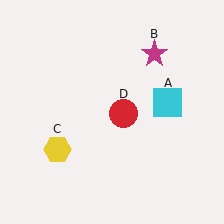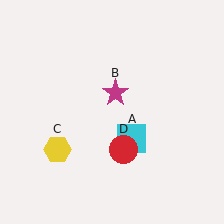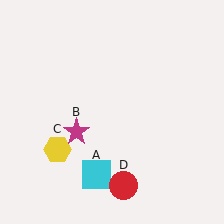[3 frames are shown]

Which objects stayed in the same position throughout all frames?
Yellow hexagon (object C) remained stationary.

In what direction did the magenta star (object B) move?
The magenta star (object B) moved down and to the left.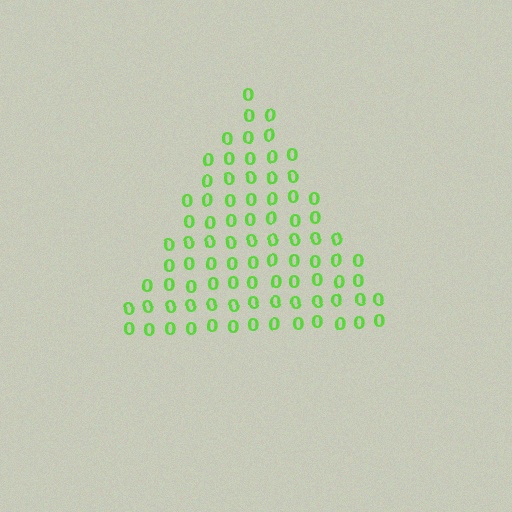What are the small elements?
The small elements are digit 0's.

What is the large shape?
The large shape is a triangle.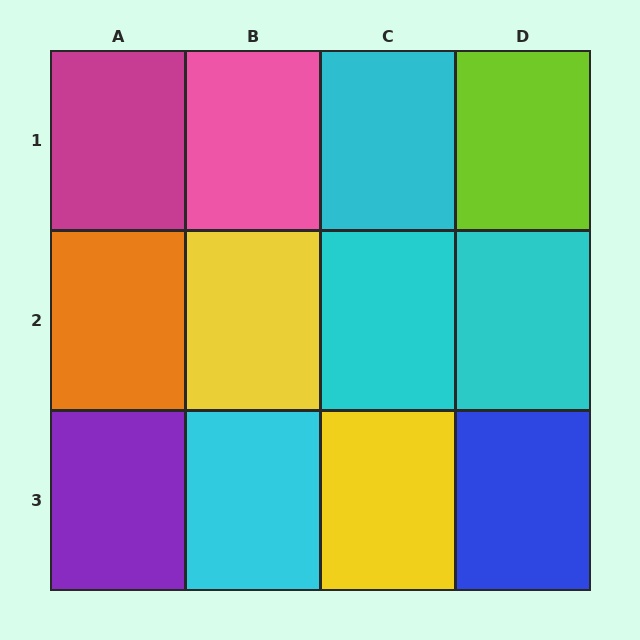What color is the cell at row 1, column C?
Cyan.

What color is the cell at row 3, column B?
Cyan.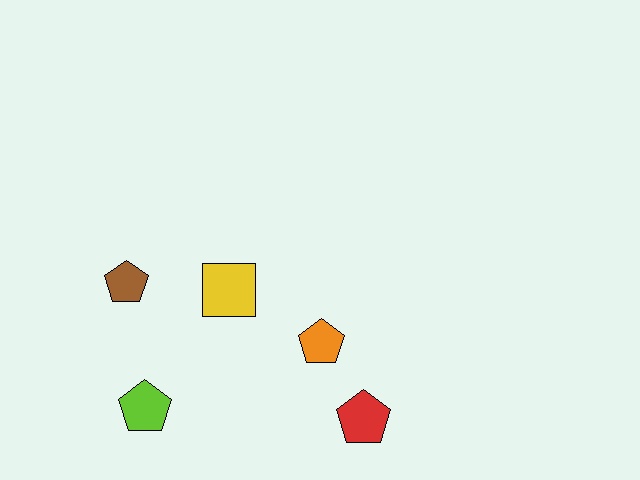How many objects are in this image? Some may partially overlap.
There are 5 objects.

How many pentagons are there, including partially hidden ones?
There are 4 pentagons.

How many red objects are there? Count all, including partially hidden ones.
There is 1 red object.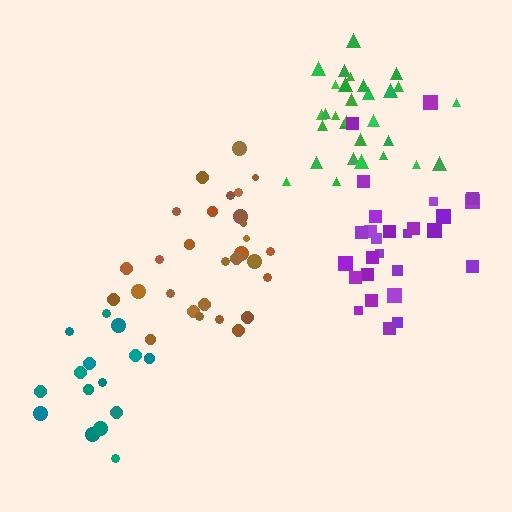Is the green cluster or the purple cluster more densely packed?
Green.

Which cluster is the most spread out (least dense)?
Teal.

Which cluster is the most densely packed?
Green.